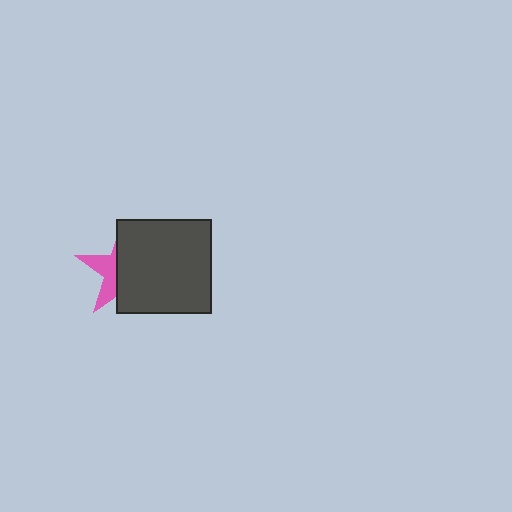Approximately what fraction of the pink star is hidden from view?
Roughly 67% of the pink star is hidden behind the dark gray square.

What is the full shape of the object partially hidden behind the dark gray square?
The partially hidden object is a pink star.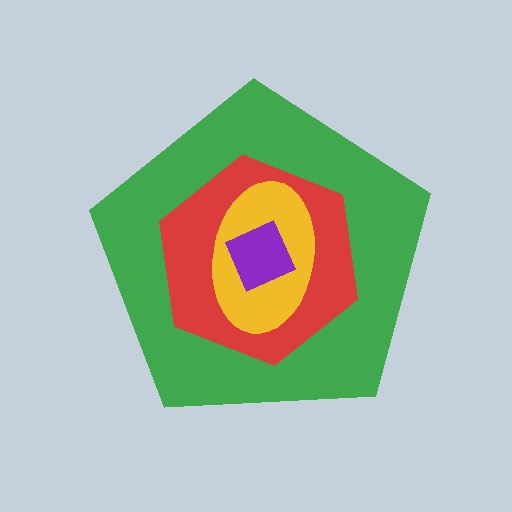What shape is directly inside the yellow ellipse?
The purple square.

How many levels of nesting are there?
4.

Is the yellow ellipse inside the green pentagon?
Yes.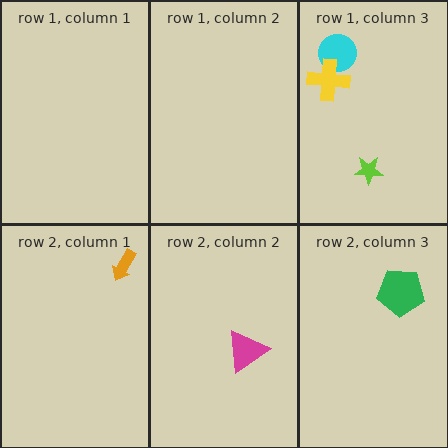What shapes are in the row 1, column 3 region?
The cyan circle, the lime star, the yellow cross.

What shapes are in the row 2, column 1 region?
The orange arrow.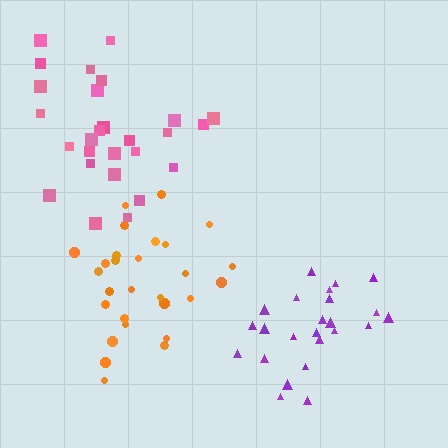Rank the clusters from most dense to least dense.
purple, orange, pink.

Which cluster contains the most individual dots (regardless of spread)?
Orange (28).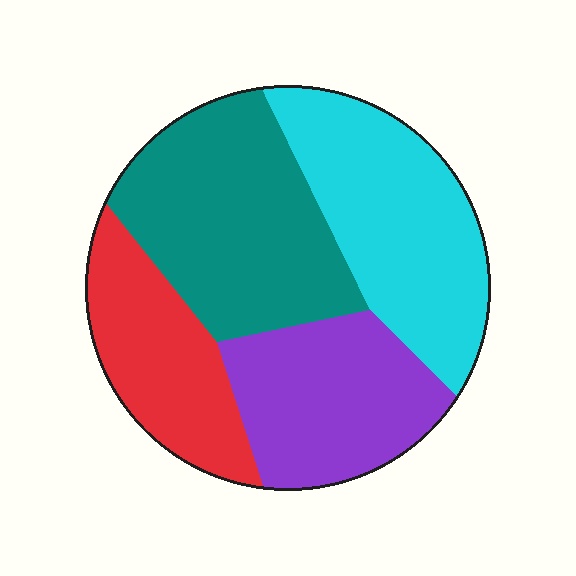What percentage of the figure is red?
Red takes up about one fifth (1/5) of the figure.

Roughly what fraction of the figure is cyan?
Cyan takes up about one quarter (1/4) of the figure.